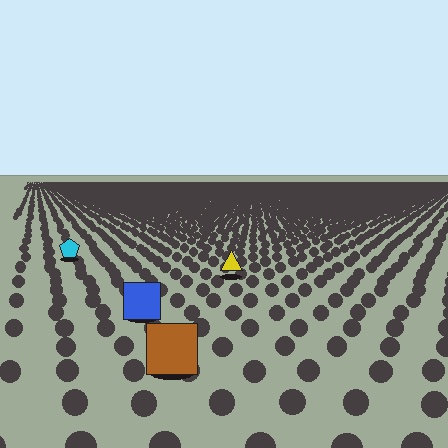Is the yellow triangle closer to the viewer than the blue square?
No. The blue square is closer — you can tell from the texture gradient: the ground texture is coarser near it.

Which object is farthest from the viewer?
The cyan pentagon is farthest from the viewer. It appears smaller and the ground texture around it is denser.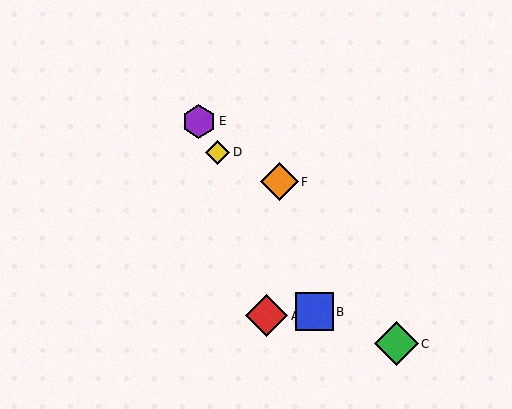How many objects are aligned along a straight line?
3 objects (B, D, E) are aligned along a straight line.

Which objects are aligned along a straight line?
Objects B, D, E are aligned along a straight line.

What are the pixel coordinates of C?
Object C is at (397, 344).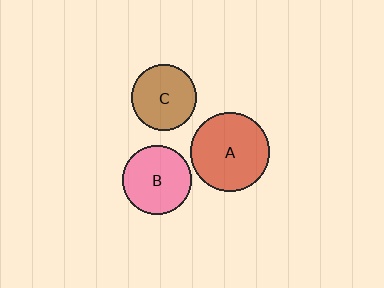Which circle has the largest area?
Circle A (red).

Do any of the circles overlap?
No, none of the circles overlap.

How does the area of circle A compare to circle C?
Approximately 1.5 times.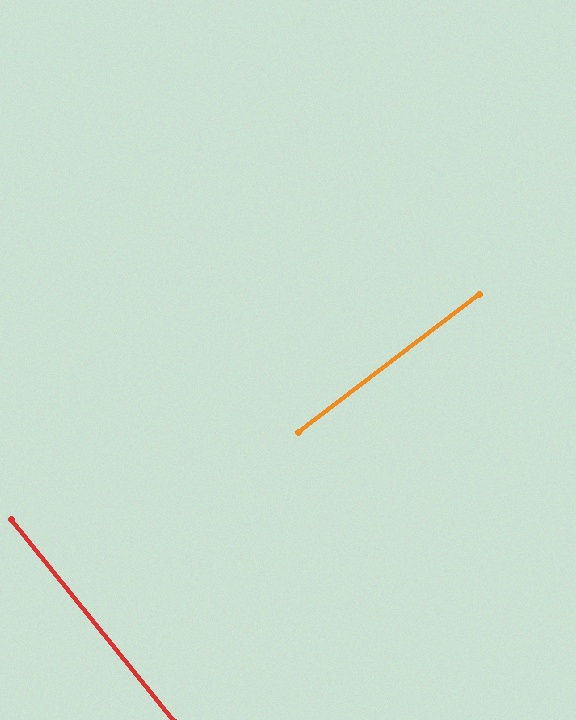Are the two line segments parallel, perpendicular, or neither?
Perpendicular — they meet at approximately 88°.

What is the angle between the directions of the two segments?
Approximately 88 degrees.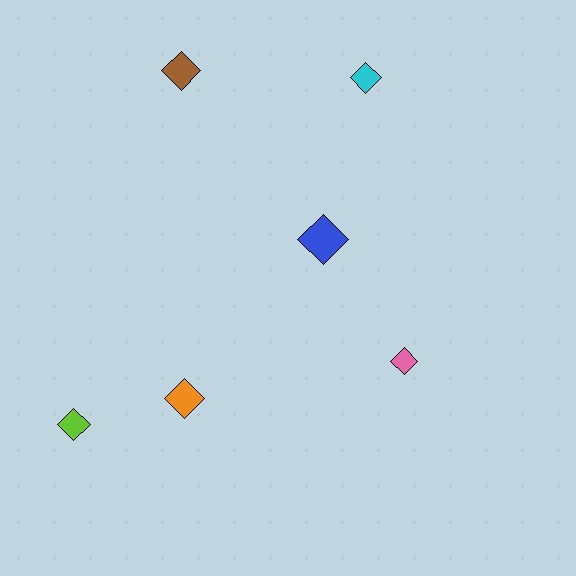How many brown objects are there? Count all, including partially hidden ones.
There is 1 brown object.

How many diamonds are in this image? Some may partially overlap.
There are 6 diamonds.